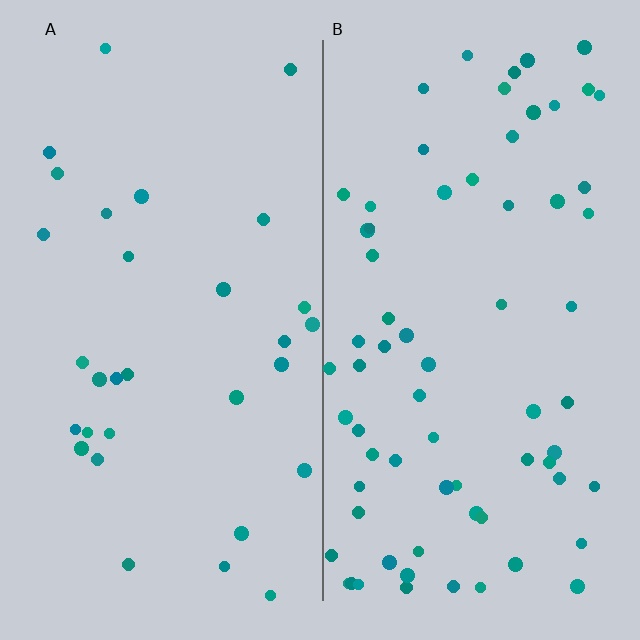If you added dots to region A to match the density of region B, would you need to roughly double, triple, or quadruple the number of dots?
Approximately double.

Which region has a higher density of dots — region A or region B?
B (the right).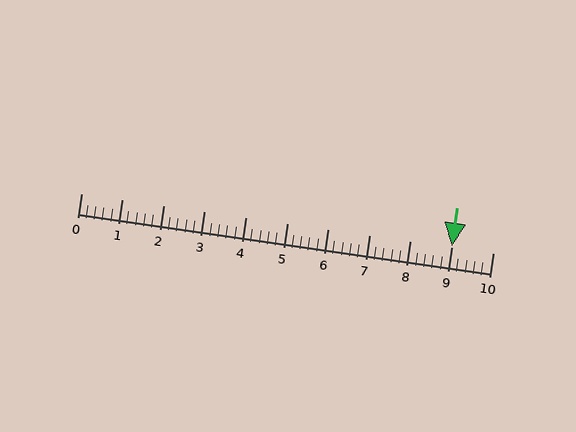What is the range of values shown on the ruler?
The ruler shows values from 0 to 10.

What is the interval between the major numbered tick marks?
The major tick marks are spaced 1 units apart.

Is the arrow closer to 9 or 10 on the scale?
The arrow is closer to 9.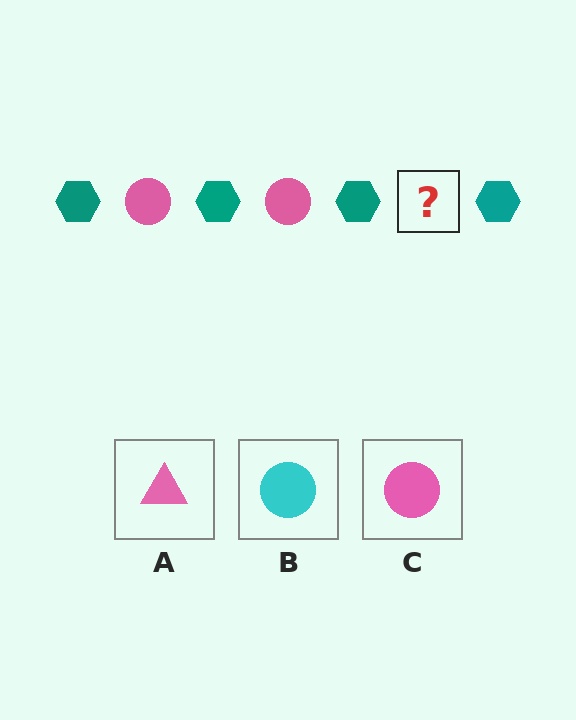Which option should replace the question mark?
Option C.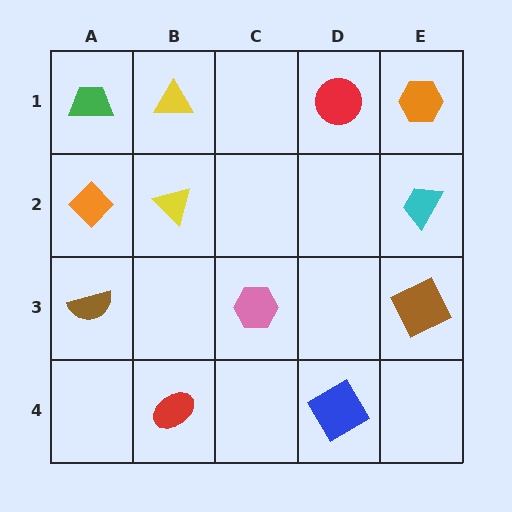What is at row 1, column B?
A yellow triangle.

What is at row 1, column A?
A green trapezoid.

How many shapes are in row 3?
3 shapes.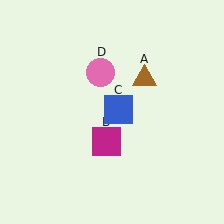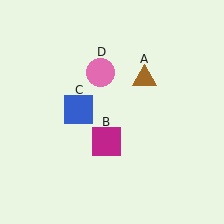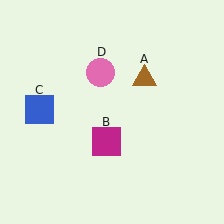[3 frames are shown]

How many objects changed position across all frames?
1 object changed position: blue square (object C).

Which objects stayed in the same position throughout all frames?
Brown triangle (object A) and magenta square (object B) and pink circle (object D) remained stationary.